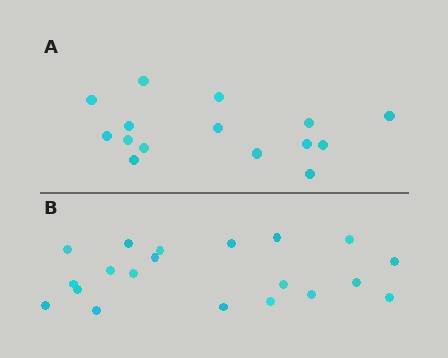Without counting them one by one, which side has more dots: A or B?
Region B (the bottom region) has more dots.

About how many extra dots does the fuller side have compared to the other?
Region B has about 5 more dots than region A.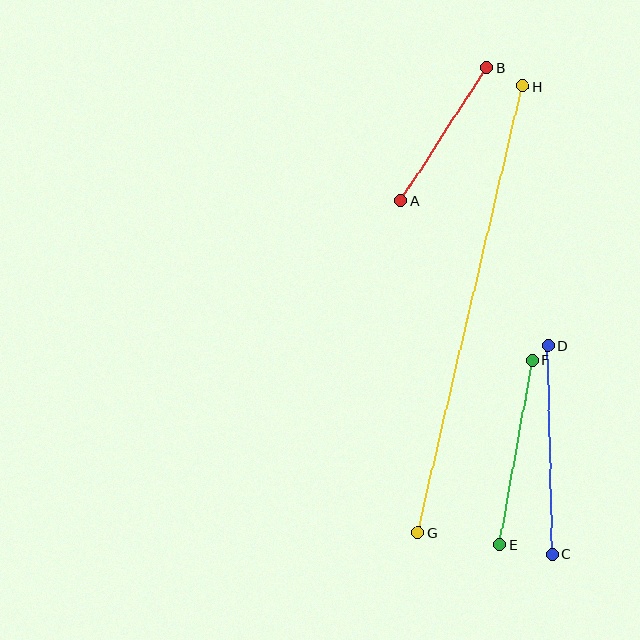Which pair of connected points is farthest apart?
Points G and H are farthest apart.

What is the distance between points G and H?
The distance is approximately 458 pixels.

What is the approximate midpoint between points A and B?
The midpoint is at approximately (444, 134) pixels.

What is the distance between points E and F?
The distance is approximately 188 pixels.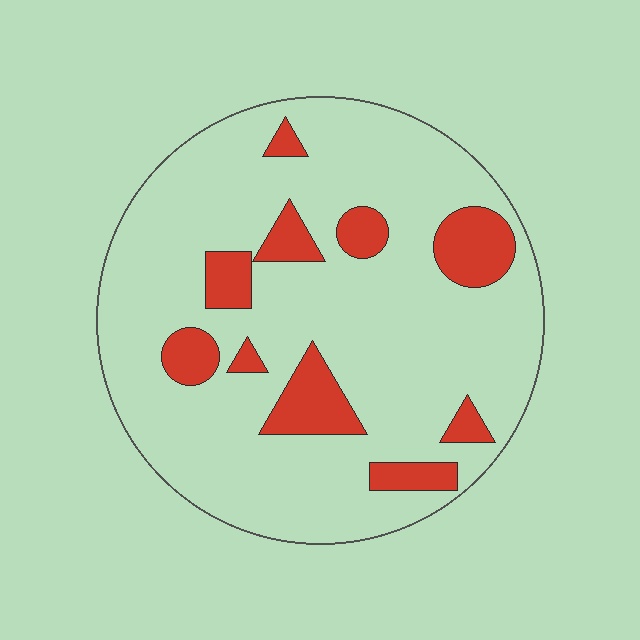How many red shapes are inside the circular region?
10.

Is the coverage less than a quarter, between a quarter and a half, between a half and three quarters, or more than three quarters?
Less than a quarter.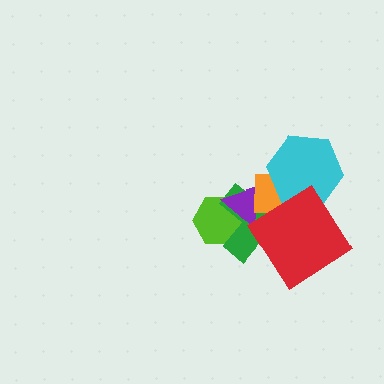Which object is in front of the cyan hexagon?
The red diamond is in front of the cyan hexagon.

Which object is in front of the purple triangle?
The orange square is in front of the purple triangle.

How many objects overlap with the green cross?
5 objects overlap with the green cross.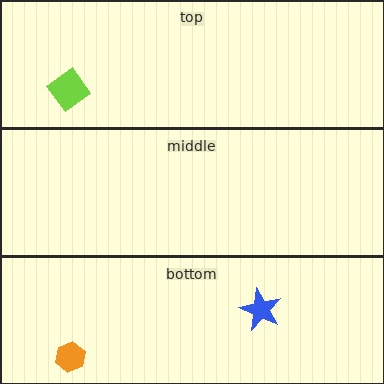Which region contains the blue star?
The bottom region.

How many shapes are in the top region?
1.